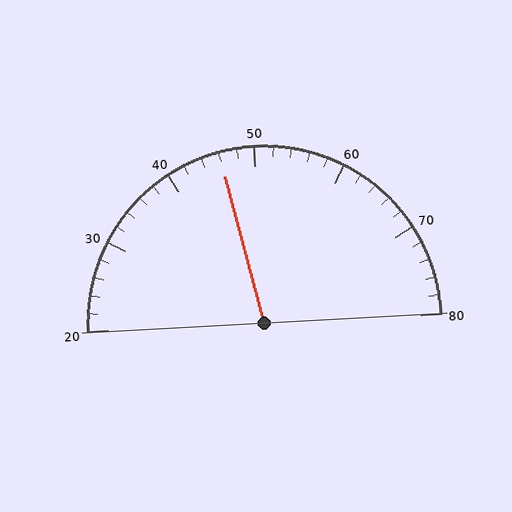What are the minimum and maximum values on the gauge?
The gauge ranges from 20 to 80.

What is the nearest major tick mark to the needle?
The nearest major tick mark is 50.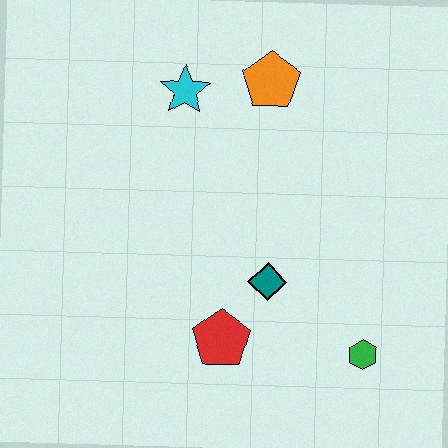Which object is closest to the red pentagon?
The teal diamond is closest to the red pentagon.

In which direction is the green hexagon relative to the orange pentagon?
The green hexagon is below the orange pentagon.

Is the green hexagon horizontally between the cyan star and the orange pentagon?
No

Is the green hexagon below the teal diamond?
Yes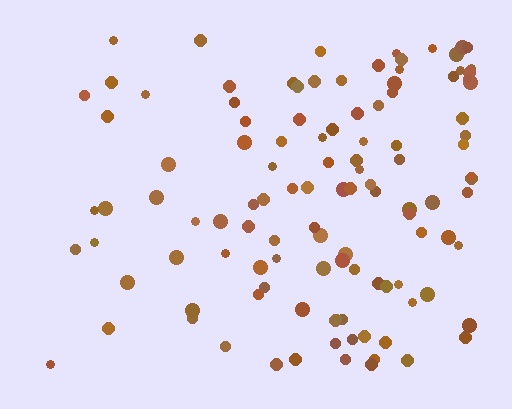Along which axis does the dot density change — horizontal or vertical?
Horizontal.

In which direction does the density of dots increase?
From left to right, with the right side densest.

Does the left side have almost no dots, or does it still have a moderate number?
Still a moderate number, just noticeably fewer than the right.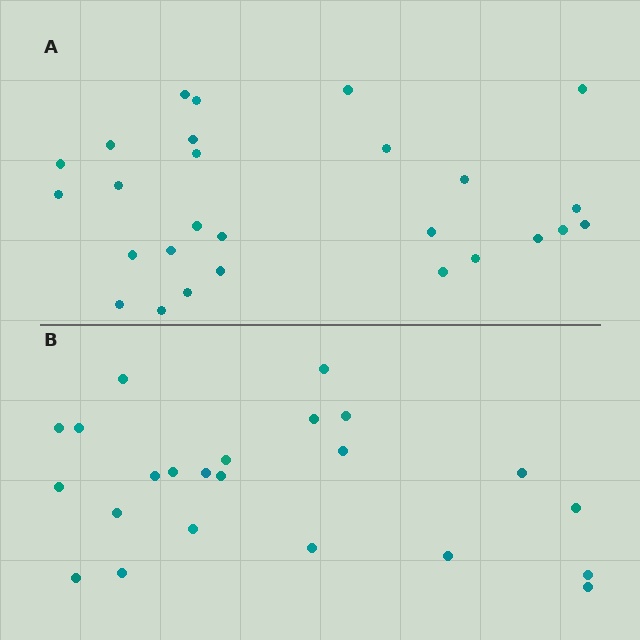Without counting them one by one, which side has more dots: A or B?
Region A (the top region) has more dots.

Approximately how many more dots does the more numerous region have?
Region A has about 4 more dots than region B.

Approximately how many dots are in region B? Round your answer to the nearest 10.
About 20 dots. (The exact count is 23, which rounds to 20.)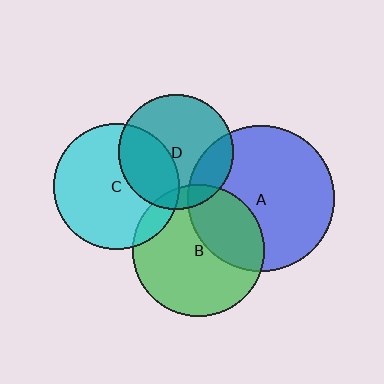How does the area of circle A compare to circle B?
Approximately 1.2 times.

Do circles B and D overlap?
Yes.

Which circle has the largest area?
Circle A (blue).